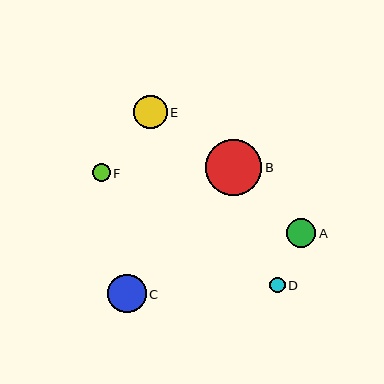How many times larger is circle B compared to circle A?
Circle B is approximately 1.9 times the size of circle A.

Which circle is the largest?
Circle B is the largest with a size of approximately 56 pixels.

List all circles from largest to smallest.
From largest to smallest: B, C, E, A, F, D.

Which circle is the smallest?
Circle D is the smallest with a size of approximately 16 pixels.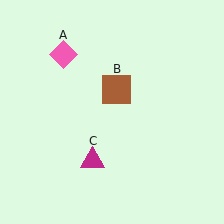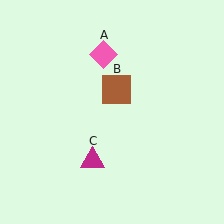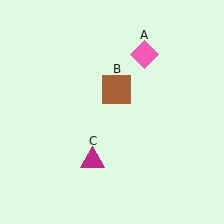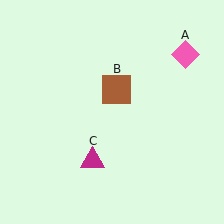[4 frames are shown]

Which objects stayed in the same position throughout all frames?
Brown square (object B) and magenta triangle (object C) remained stationary.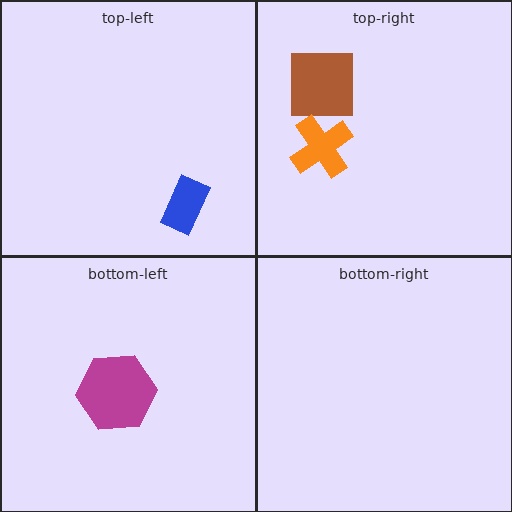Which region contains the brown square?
The top-right region.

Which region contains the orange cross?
The top-right region.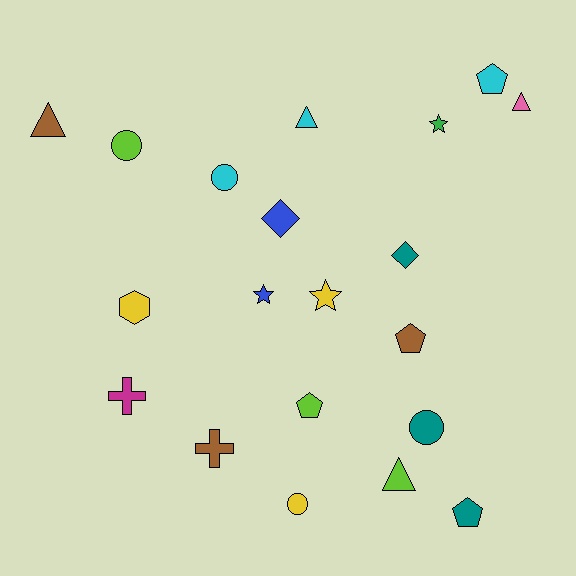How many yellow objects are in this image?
There are 3 yellow objects.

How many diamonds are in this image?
There are 2 diamonds.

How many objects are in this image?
There are 20 objects.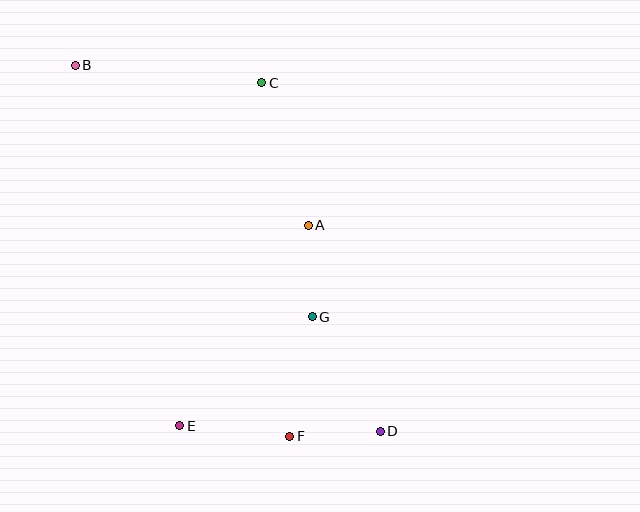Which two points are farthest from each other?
Points B and D are farthest from each other.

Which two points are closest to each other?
Points D and F are closest to each other.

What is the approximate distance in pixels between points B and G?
The distance between B and G is approximately 345 pixels.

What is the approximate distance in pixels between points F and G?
The distance between F and G is approximately 122 pixels.